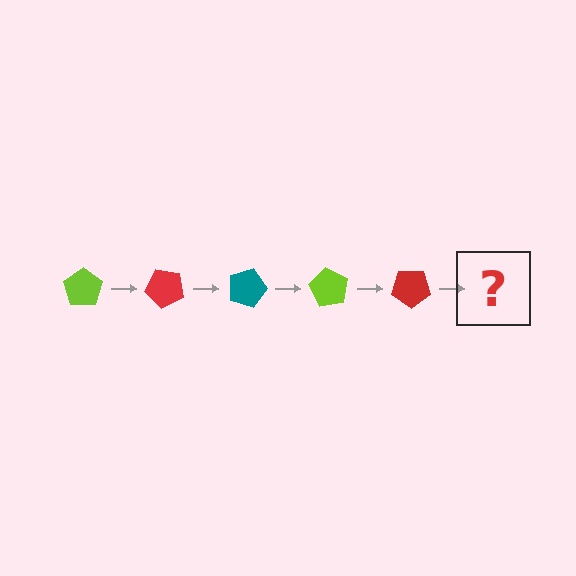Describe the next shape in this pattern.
It should be a teal pentagon, rotated 225 degrees from the start.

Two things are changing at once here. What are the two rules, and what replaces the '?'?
The two rules are that it rotates 45 degrees each step and the color cycles through lime, red, and teal. The '?' should be a teal pentagon, rotated 225 degrees from the start.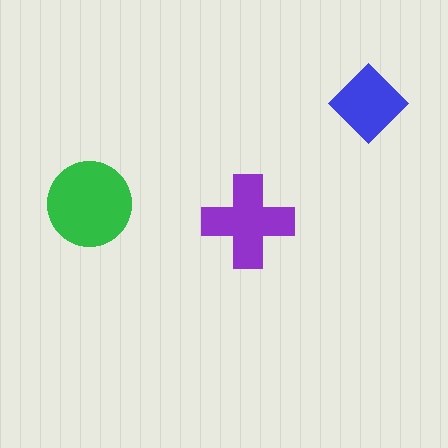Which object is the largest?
The green circle.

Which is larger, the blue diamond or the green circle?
The green circle.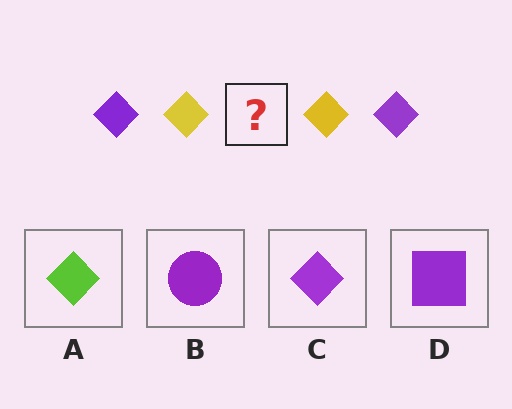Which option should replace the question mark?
Option C.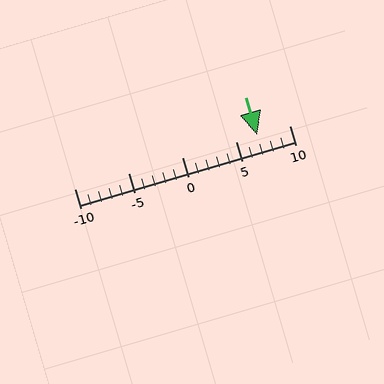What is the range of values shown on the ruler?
The ruler shows values from -10 to 10.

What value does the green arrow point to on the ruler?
The green arrow points to approximately 7.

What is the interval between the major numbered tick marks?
The major tick marks are spaced 5 units apart.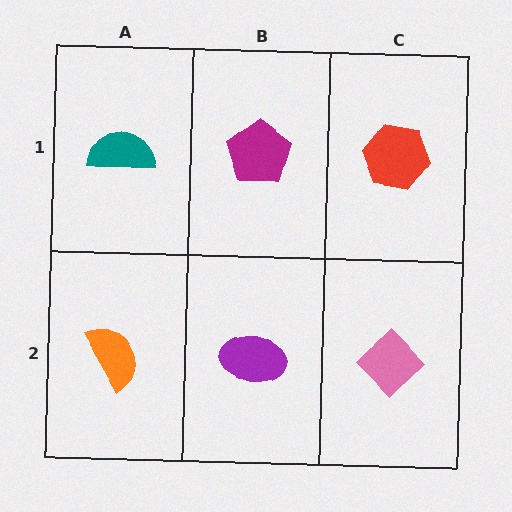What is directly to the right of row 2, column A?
A purple ellipse.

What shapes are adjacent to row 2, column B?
A magenta pentagon (row 1, column B), an orange semicircle (row 2, column A), a pink diamond (row 2, column C).